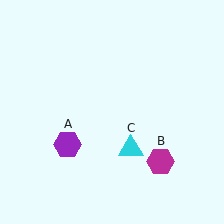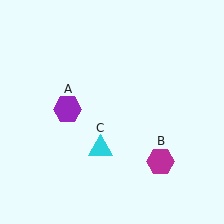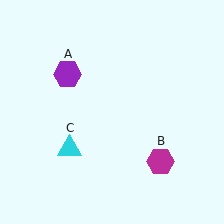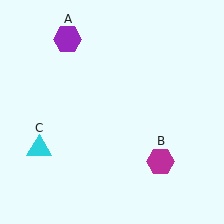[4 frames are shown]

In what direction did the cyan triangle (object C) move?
The cyan triangle (object C) moved left.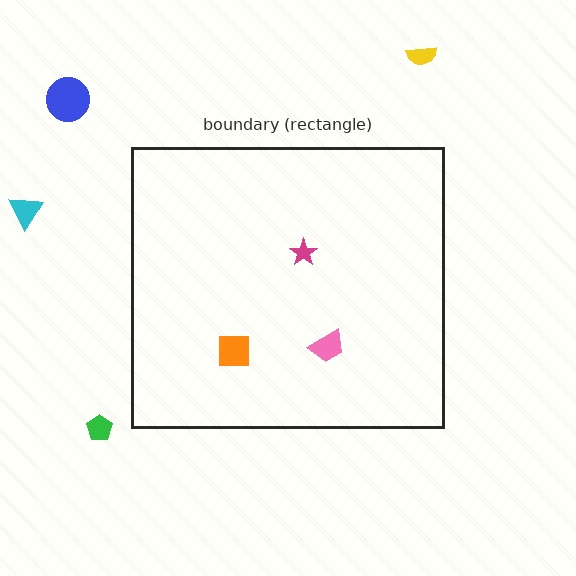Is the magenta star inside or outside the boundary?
Inside.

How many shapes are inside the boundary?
3 inside, 4 outside.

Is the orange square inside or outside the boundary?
Inside.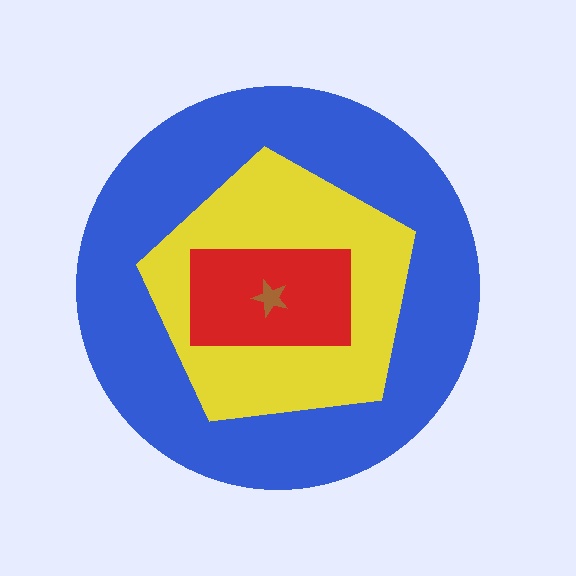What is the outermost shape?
The blue circle.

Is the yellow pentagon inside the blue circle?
Yes.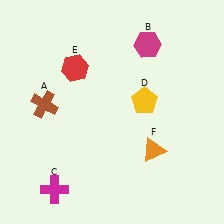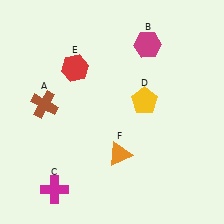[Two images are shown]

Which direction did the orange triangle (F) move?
The orange triangle (F) moved left.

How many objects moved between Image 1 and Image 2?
1 object moved between the two images.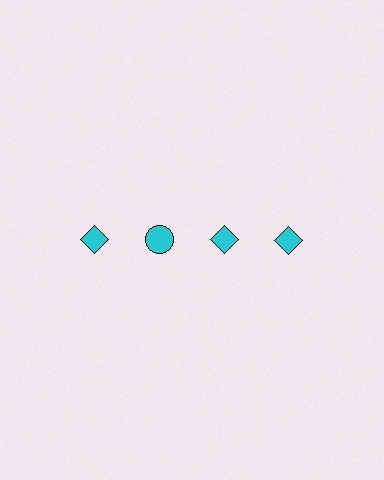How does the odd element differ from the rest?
It has a different shape: circle instead of diamond.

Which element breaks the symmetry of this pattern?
The cyan circle in the top row, second from left column breaks the symmetry. All other shapes are cyan diamonds.